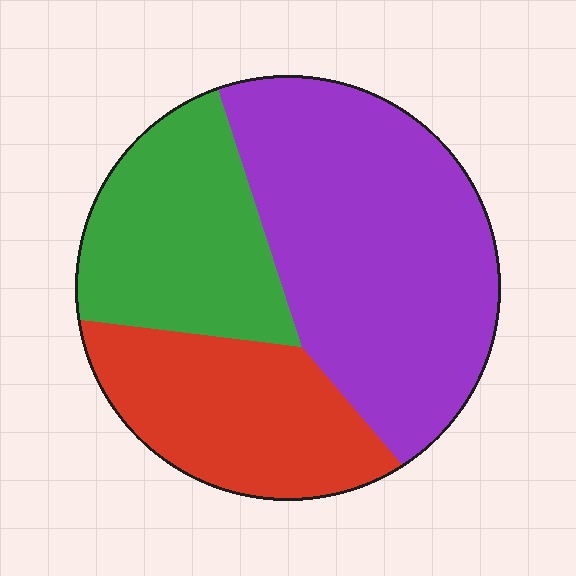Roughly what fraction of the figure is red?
Red takes up about one quarter (1/4) of the figure.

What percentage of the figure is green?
Green takes up about one quarter (1/4) of the figure.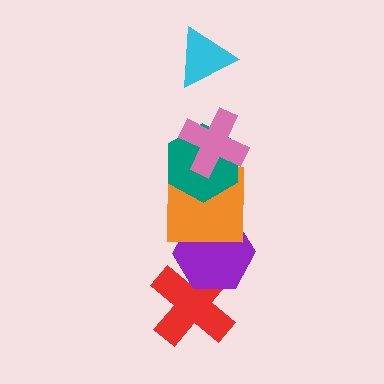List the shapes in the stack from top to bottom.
From top to bottom: the cyan triangle, the pink cross, the teal hexagon, the orange square, the purple hexagon, the red cross.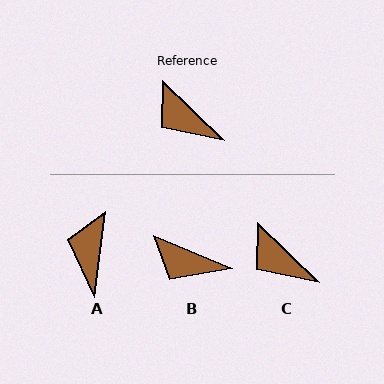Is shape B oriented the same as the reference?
No, it is off by about 21 degrees.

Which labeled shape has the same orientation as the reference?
C.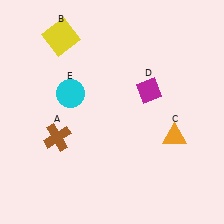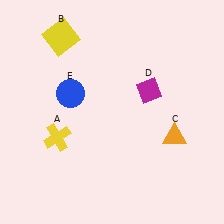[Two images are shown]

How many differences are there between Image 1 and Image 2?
There are 2 differences between the two images.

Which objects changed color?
A changed from brown to yellow. E changed from cyan to blue.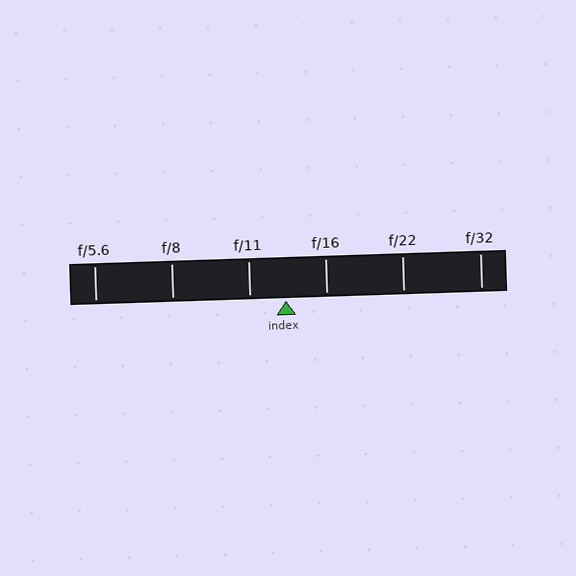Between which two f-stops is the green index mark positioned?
The index mark is between f/11 and f/16.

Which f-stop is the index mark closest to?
The index mark is closest to f/11.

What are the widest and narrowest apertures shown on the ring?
The widest aperture shown is f/5.6 and the narrowest is f/32.